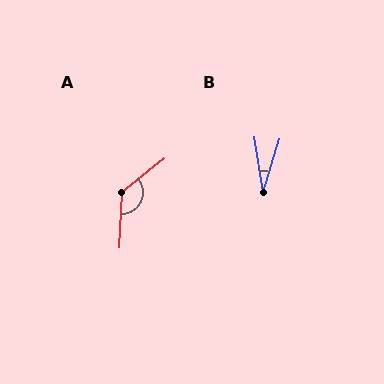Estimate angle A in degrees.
Approximately 132 degrees.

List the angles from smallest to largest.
B (26°), A (132°).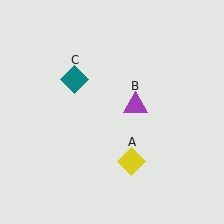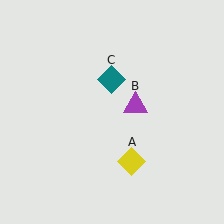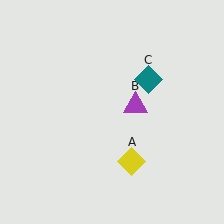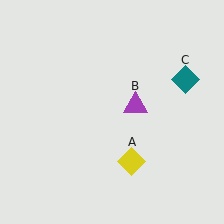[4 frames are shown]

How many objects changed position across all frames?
1 object changed position: teal diamond (object C).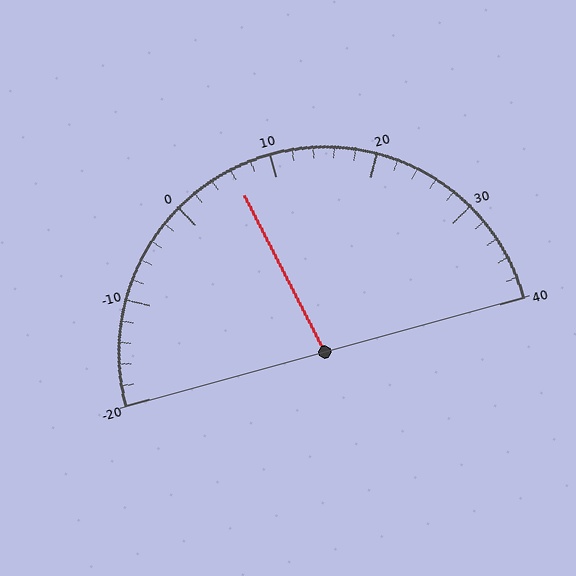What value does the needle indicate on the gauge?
The needle indicates approximately 6.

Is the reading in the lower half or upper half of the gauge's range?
The reading is in the lower half of the range (-20 to 40).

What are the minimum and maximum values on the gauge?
The gauge ranges from -20 to 40.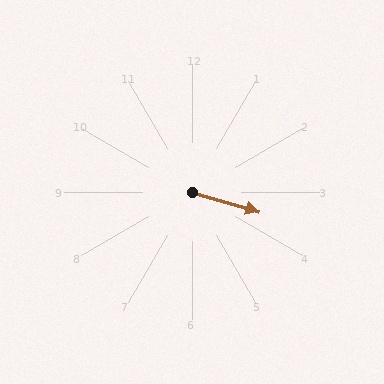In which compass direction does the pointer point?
East.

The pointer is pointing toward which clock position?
Roughly 4 o'clock.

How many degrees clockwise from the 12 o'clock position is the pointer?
Approximately 107 degrees.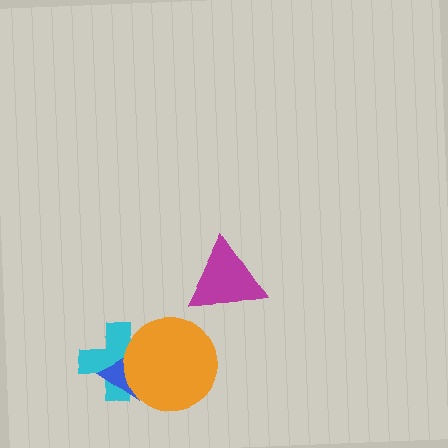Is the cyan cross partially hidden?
Yes, it is partially covered by another shape.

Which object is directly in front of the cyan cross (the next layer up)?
The blue triangle is directly in front of the cyan cross.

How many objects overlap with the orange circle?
2 objects overlap with the orange circle.